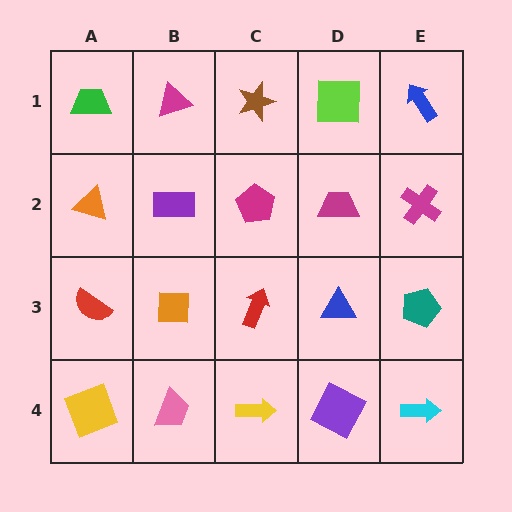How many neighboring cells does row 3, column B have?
4.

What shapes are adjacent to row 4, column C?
A red arrow (row 3, column C), a pink trapezoid (row 4, column B), a purple square (row 4, column D).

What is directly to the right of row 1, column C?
A lime square.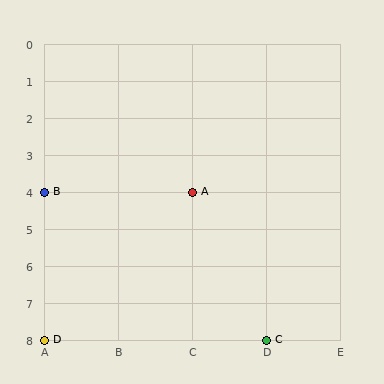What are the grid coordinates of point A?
Point A is at grid coordinates (C, 4).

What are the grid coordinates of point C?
Point C is at grid coordinates (D, 8).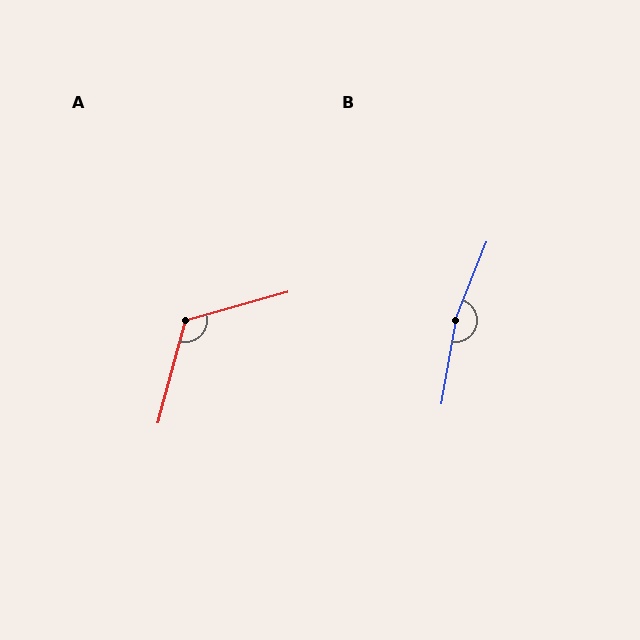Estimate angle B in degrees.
Approximately 168 degrees.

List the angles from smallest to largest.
A (121°), B (168°).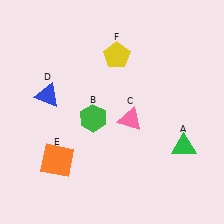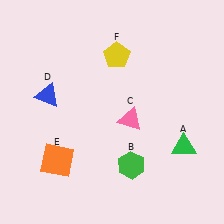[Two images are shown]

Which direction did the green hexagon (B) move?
The green hexagon (B) moved down.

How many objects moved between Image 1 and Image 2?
1 object moved between the two images.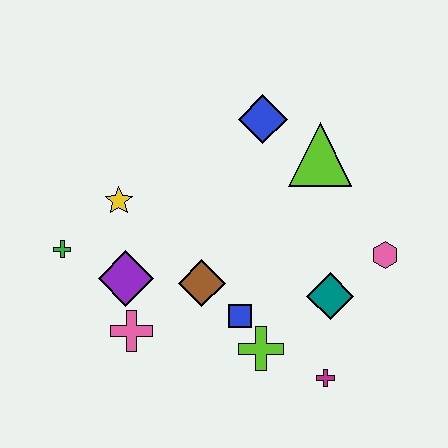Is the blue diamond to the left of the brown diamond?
No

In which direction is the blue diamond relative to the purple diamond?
The blue diamond is above the purple diamond.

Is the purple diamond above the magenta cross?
Yes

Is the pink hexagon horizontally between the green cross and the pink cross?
No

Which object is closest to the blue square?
The lime cross is closest to the blue square.